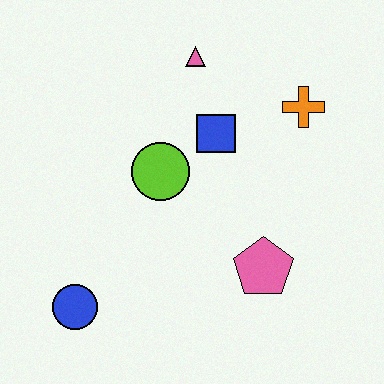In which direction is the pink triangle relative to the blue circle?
The pink triangle is above the blue circle.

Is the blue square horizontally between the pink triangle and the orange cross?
Yes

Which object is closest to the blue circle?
The lime circle is closest to the blue circle.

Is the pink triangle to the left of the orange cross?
Yes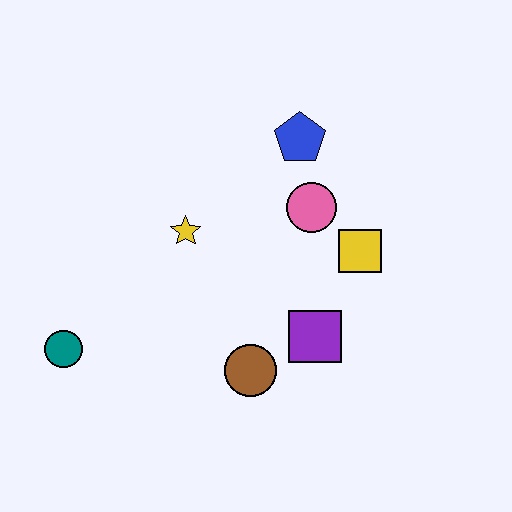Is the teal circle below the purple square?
Yes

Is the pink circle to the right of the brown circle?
Yes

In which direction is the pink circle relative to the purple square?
The pink circle is above the purple square.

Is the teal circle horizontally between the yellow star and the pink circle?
No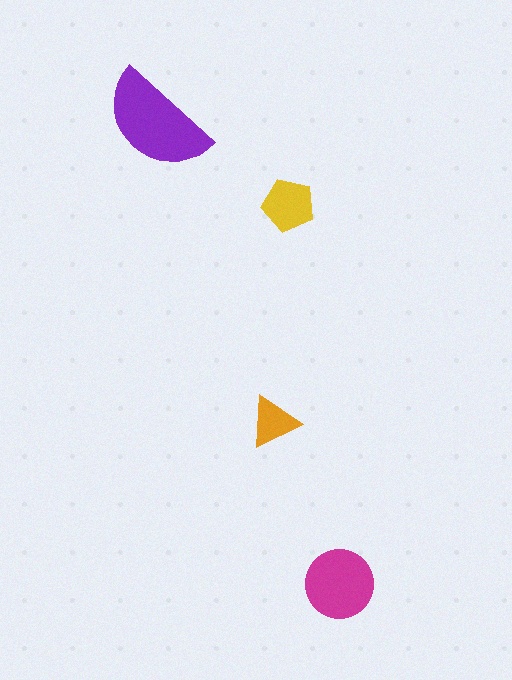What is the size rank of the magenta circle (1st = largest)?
2nd.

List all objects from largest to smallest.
The purple semicircle, the magenta circle, the yellow pentagon, the orange triangle.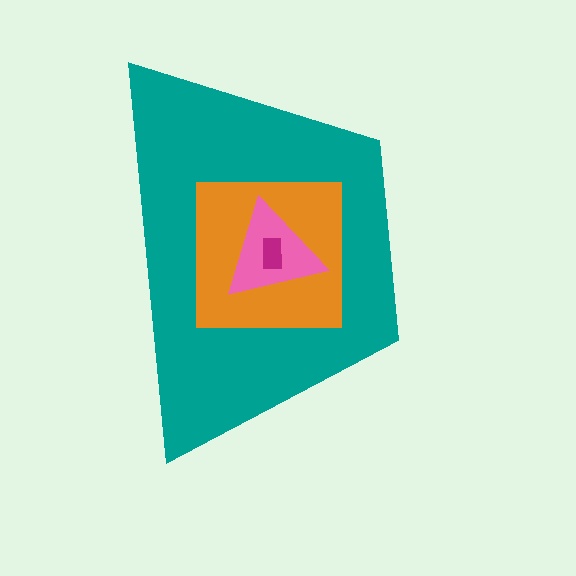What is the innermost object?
The magenta rectangle.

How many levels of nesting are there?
4.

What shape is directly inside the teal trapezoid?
The orange square.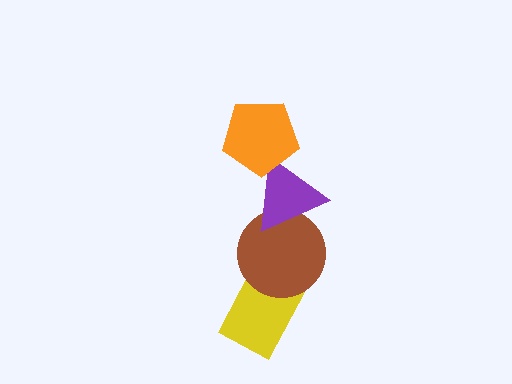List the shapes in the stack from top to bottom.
From top to bottom: the orange pentagon, the purple triangle, the brown circle, the yellow rectangle.